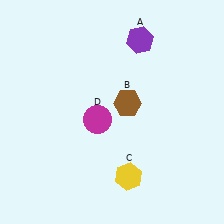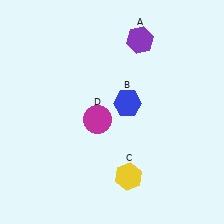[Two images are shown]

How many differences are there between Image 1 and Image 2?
There is 1 difference between the two images.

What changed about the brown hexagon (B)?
In Image 1, B is brown. In Image 2, it changed to blue.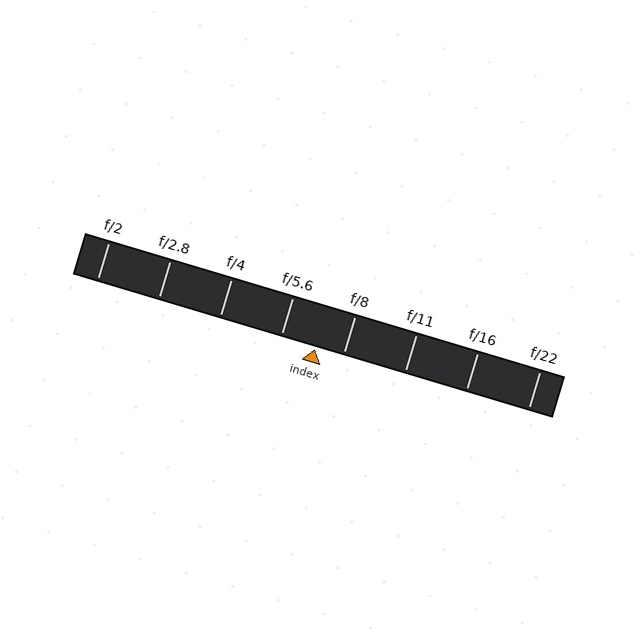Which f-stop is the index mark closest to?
The index mark is closest to f/8.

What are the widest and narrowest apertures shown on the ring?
The widest aperture shown is f/2 and the narrowest is f/22.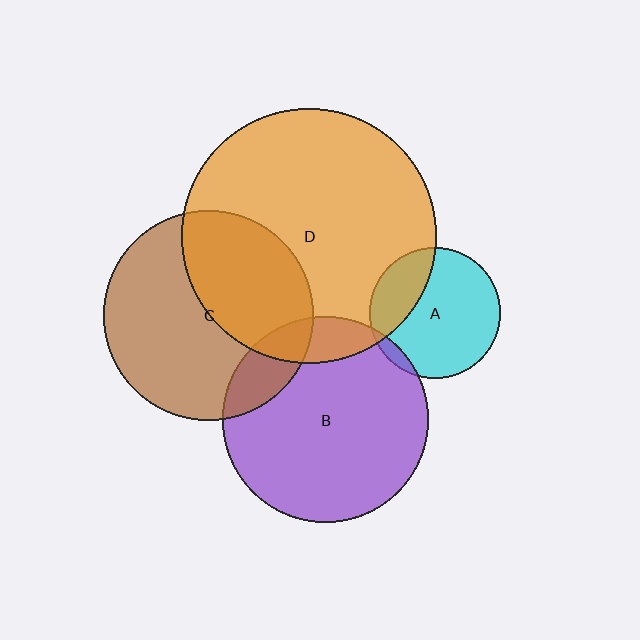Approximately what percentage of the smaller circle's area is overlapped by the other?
Approximately 15%.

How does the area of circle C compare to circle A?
Approximately 2.6 times.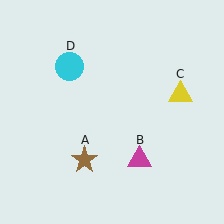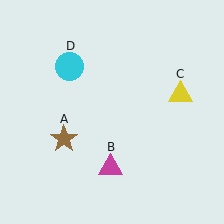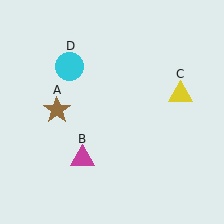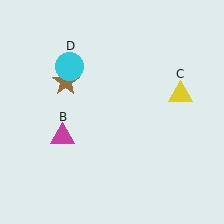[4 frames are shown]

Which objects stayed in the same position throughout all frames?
Yellow triangle (object C) and cyan circle (object D) remained stationary.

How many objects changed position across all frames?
2 objects changed position: brown star (object A), magenta triangle (object B).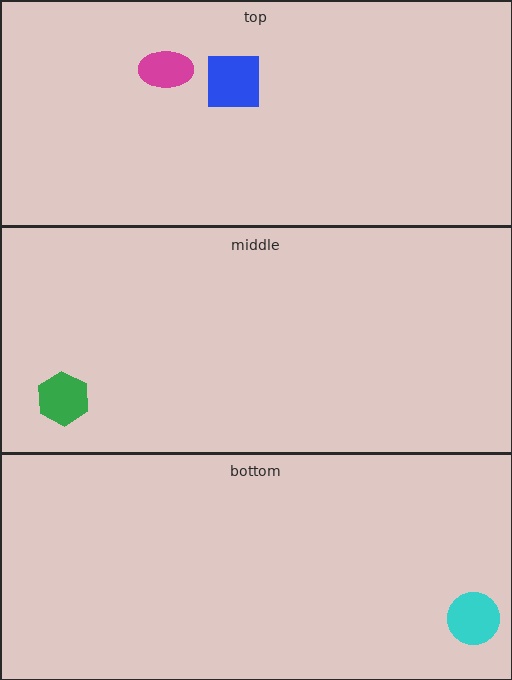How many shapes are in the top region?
2.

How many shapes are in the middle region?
1.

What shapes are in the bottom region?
The cyan circle.